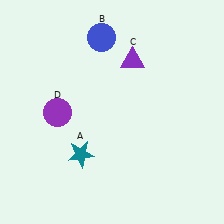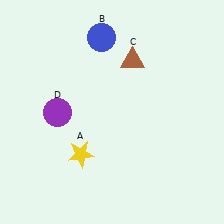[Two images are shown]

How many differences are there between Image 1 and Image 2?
There are 2 differences between the two images.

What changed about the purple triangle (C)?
In Image 1, C is purple. In Image 2, it changed to brown.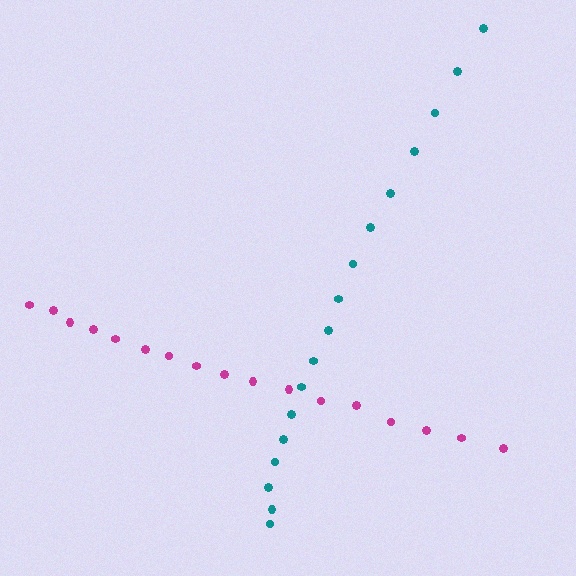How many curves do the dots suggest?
There are 2 distinct paths.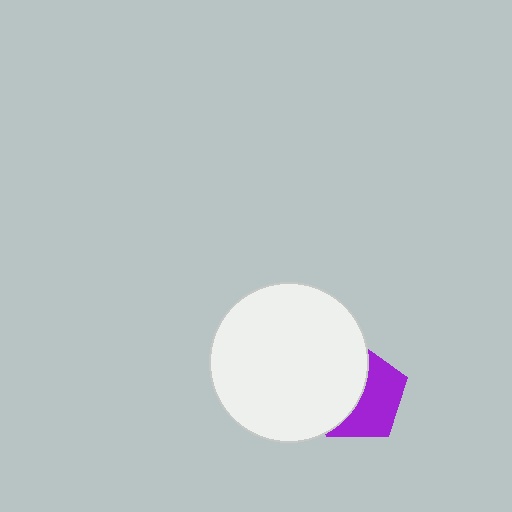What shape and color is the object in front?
The object in front is a white circle.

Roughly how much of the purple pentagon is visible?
About half of it is visible (roughly 50%).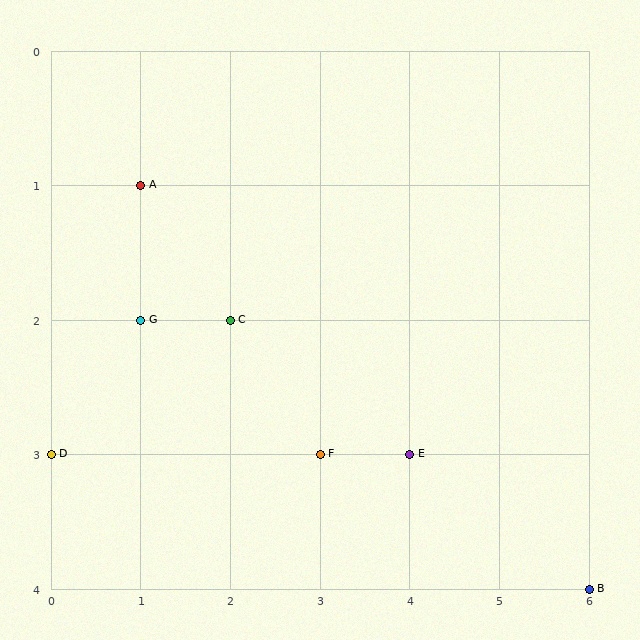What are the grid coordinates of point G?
Point G is at grid coordinates (1, 2).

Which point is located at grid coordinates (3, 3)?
Point F is at (3, 3).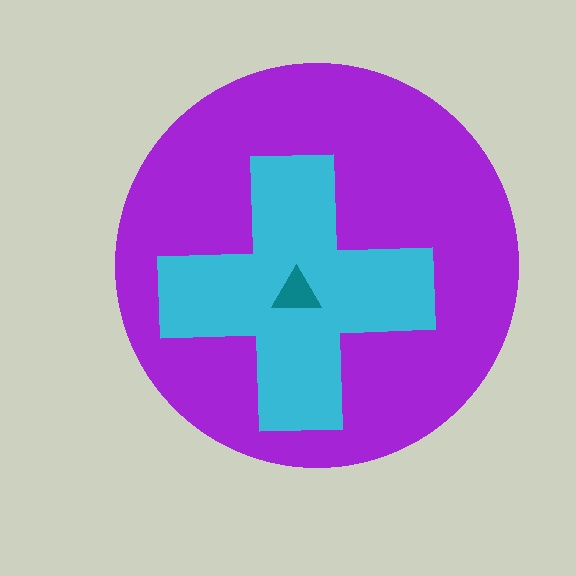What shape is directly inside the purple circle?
The cyan cross.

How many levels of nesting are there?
3.